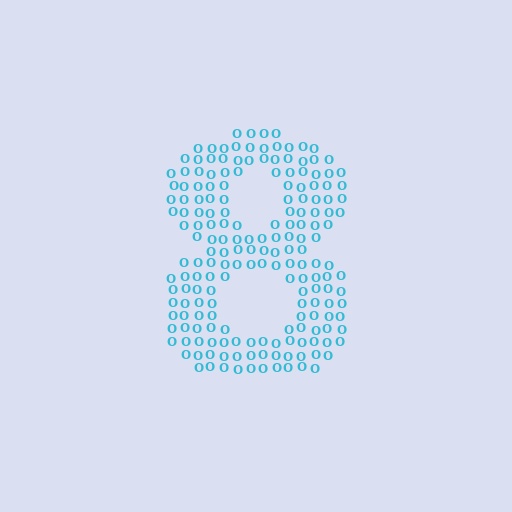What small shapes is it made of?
It is made of small letter O's.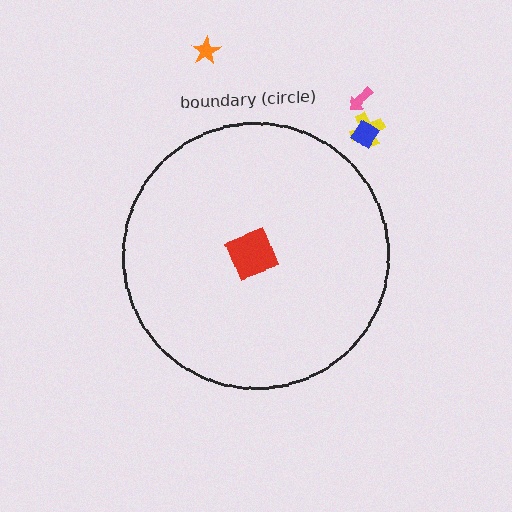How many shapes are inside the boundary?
1 inside, 4 outside.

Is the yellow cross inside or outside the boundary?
Outside.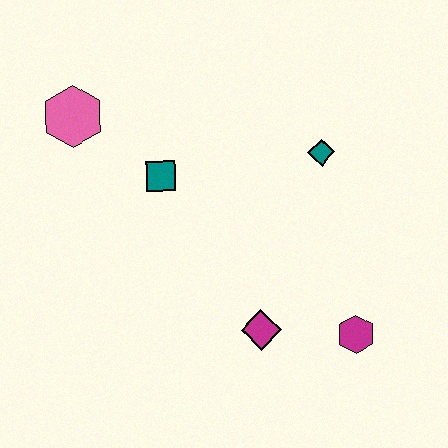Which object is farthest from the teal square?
The magenta hexagon is farthest from the teal square.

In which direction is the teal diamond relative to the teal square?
The teal diamond is to the right of the teal square.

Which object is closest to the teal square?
The pink hexagon is closest to the teal square.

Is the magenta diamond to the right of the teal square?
Yes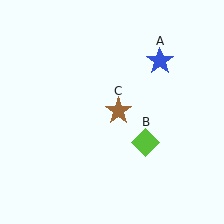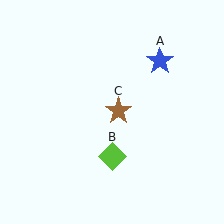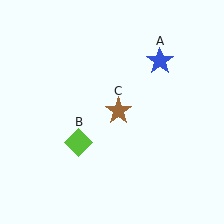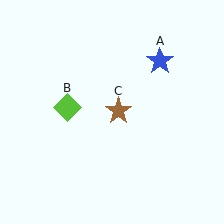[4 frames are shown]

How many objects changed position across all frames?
1 object changed position: lime diamond (object B).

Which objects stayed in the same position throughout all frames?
Blue star (object A) and brown star (object C) remained stationary.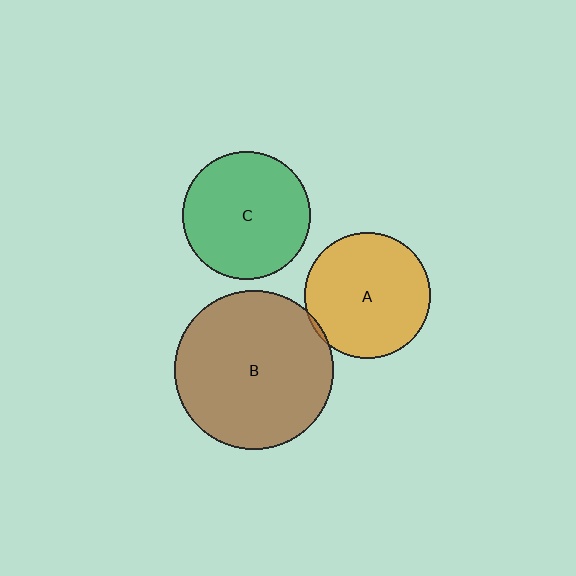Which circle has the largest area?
Circle B (brown).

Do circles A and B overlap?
Yes.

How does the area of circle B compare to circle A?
Approximately 1.6 times.